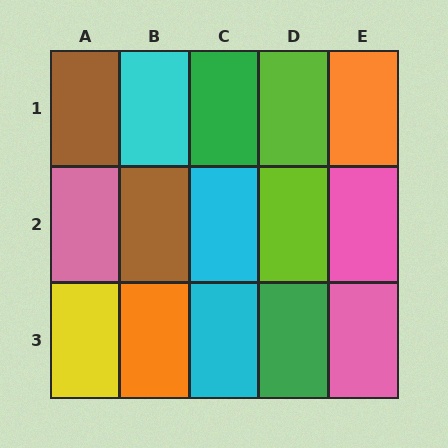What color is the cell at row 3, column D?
Green.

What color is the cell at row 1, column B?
Cyan.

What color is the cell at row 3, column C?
Cyan.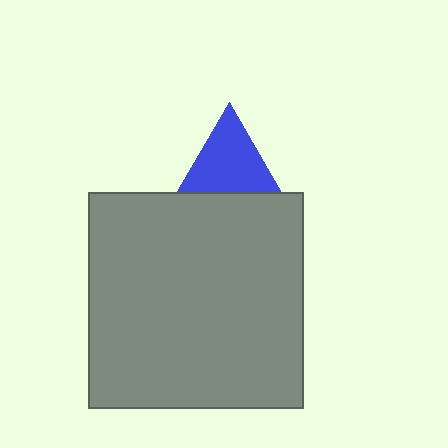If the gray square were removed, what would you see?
You would see the complete blue triangle.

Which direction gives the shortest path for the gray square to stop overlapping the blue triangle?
Moving down gives the shortest separation.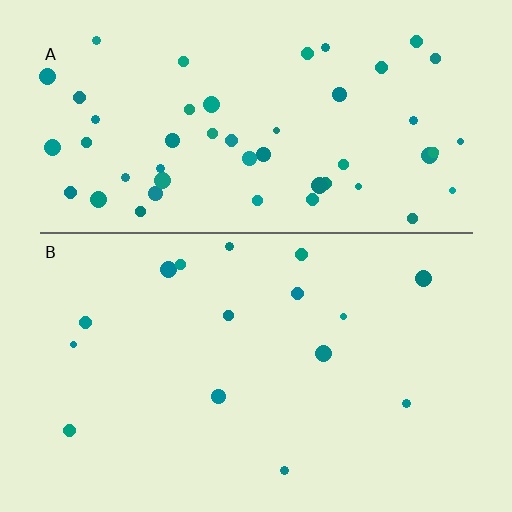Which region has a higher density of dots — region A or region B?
A (the top).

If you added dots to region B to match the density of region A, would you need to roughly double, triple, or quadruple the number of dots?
Approximately triple.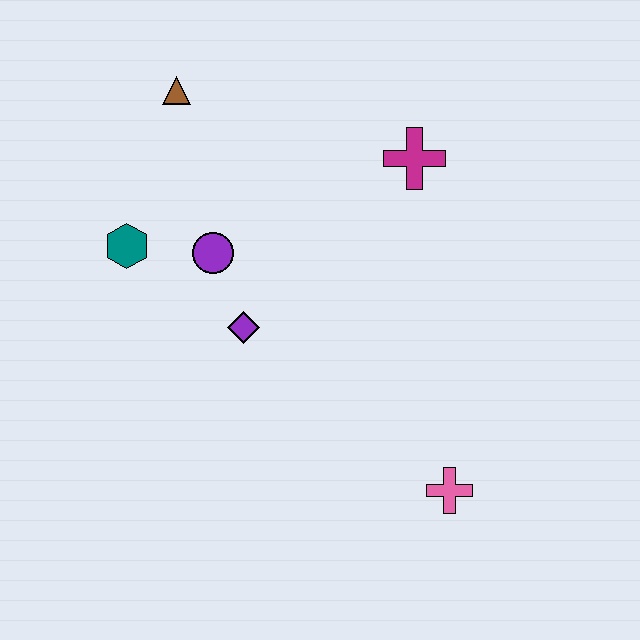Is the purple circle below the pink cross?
No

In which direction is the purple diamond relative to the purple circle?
The purple diamond is below the purple circle.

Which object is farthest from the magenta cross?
The pink cross is farthest from the magenta cross.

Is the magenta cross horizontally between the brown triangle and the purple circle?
No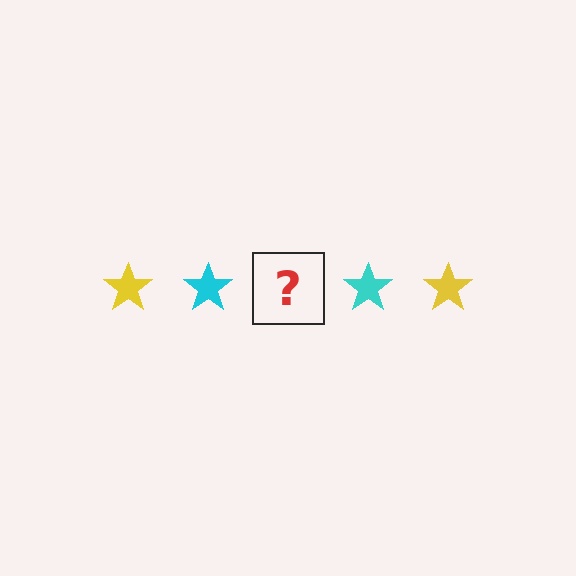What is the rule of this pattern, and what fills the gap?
The rule is that the pattern cycles through yellow, cyan stars. The gap should be filled with a yellow star.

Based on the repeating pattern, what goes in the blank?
The blank should be a yellow star.